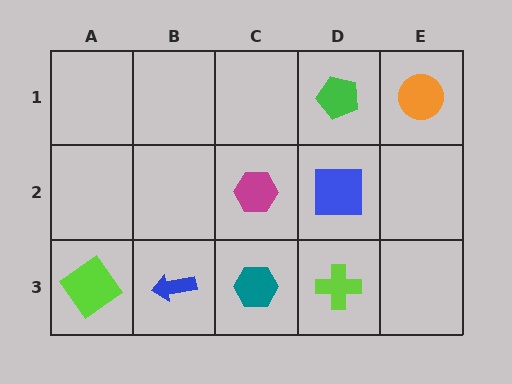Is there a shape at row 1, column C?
No, that cell is empty.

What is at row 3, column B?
A blue arrow.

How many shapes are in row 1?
2 shapes.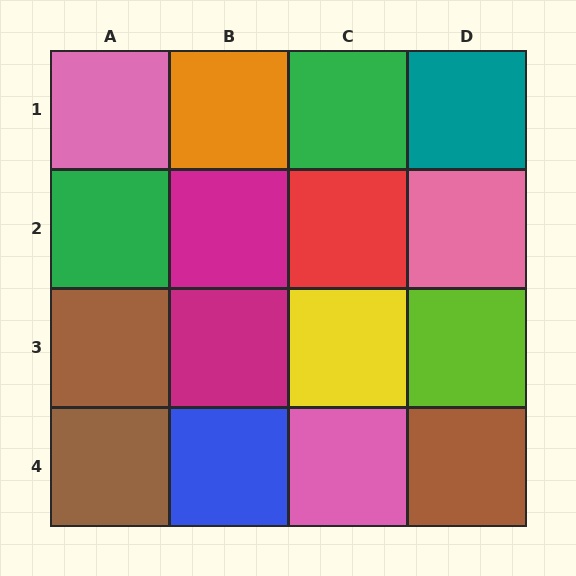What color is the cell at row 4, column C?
Pink.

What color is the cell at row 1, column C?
Green.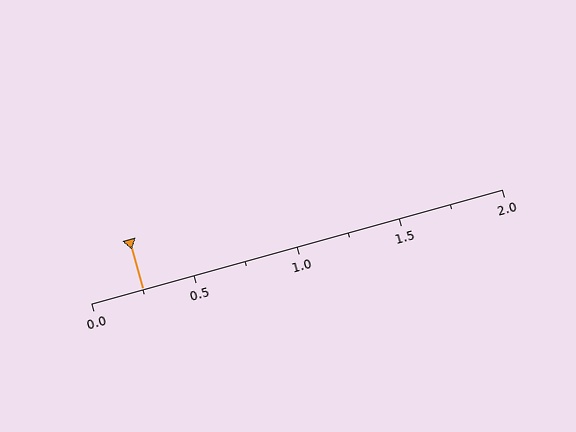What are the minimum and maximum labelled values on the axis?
The axis runs from 0.0 to 2.0.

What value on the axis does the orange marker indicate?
The marker indicates approximately 0.25.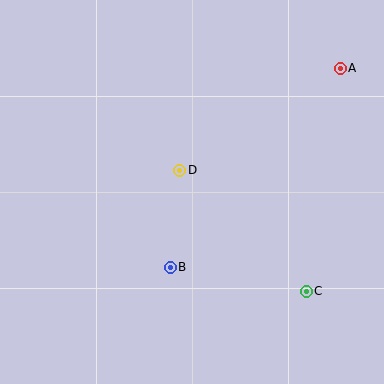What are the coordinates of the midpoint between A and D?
The midpoint between A and D is at (260, 119).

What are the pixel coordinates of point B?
Point B is at (170, 267).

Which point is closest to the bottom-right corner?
Point C is closest to the bottom-right corner.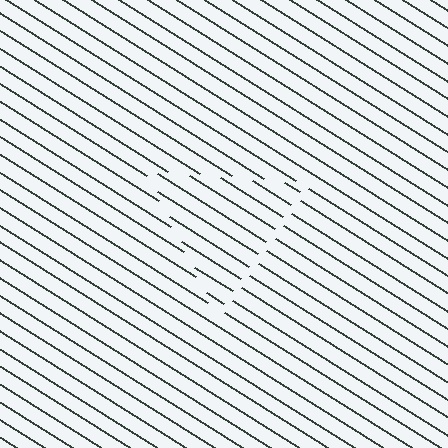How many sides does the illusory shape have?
3 sides — the line-ends trace a triangle.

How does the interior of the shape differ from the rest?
The interior of the shape contains the same grating, shifted by half a period — the contour is defined by the phase discontinuity where line-ends from the inner and outer gratings abut.